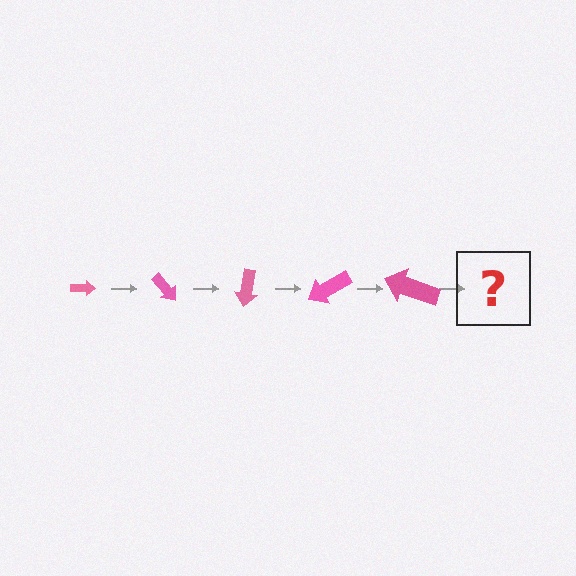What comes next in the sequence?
The next element should be an arrow, larger than the previous one and rotated 250 degrees from the start.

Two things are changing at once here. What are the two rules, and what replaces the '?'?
The two rules are that the arrow grows larger each step and it rotates 50 degrees each step. The '?' should be an arrow, larger than the previous one and rotated 250 degrees from the start.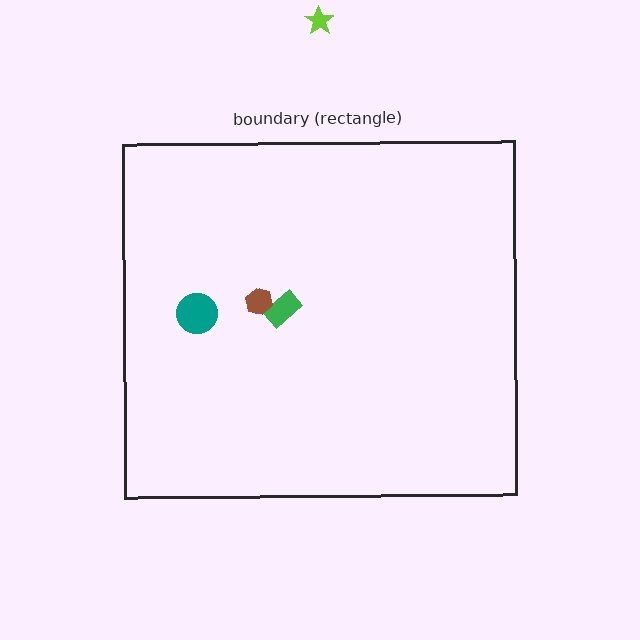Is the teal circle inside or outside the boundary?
Inside.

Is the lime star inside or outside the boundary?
Outside.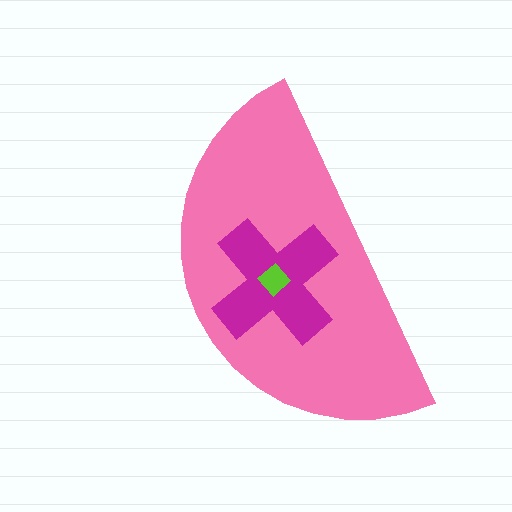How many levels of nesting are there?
3.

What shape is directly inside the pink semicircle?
The magenta cross.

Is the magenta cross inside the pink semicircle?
Yes.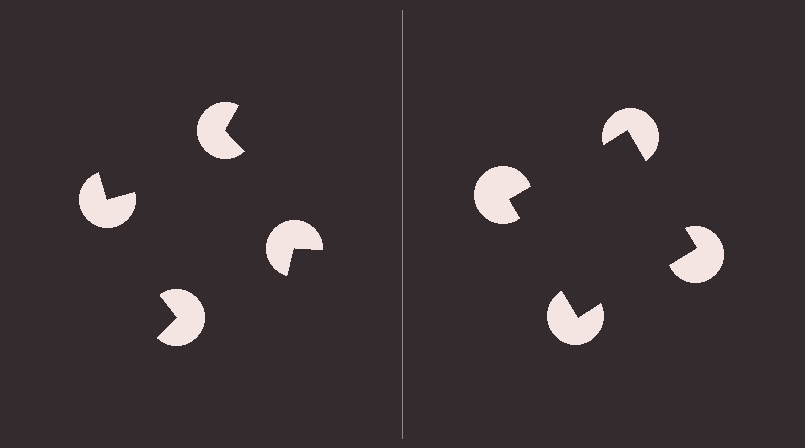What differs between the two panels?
The pac-man discs are positioned identically on both sides; only the wedge orientations differ. On the right they align to a square; on the left they are misaligned.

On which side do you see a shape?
An illusory square appears on the right side. On the left side the wedge cuts are rotated, so no coherent shape forms.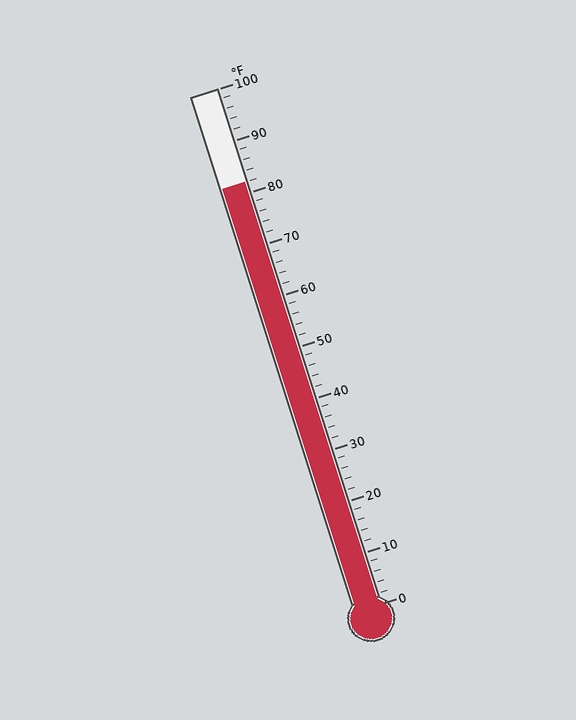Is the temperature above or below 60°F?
The temperature is above 60°F.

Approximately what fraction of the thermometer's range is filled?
The thermometer is filled to approximately 80% of its range.